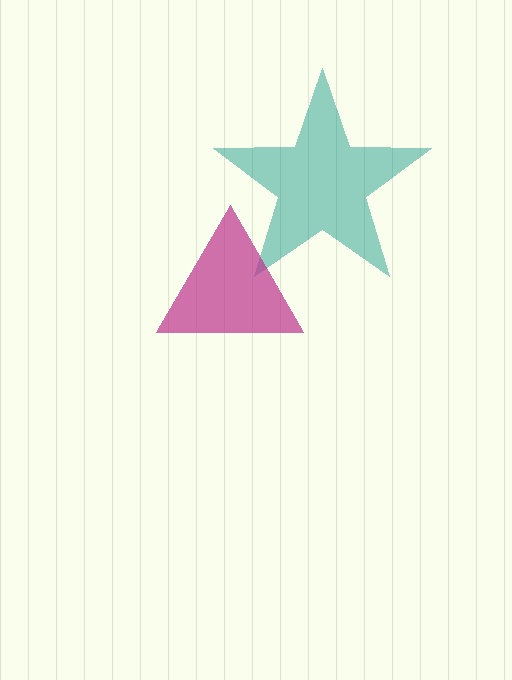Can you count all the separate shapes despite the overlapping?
Yes, there are 2 separate shapes.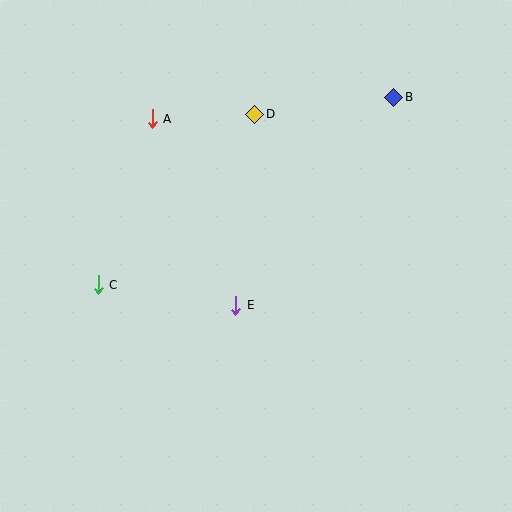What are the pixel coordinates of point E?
Point E is at (236, 305).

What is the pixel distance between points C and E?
The distance between C and E is 139 pixels.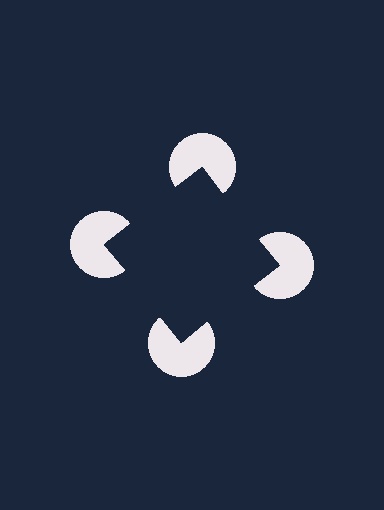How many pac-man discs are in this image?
There are 4 — one at each vertex of the illusory square.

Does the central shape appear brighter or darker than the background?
It typically appears slightly darker than the background, even though no actual brightness change is drawn.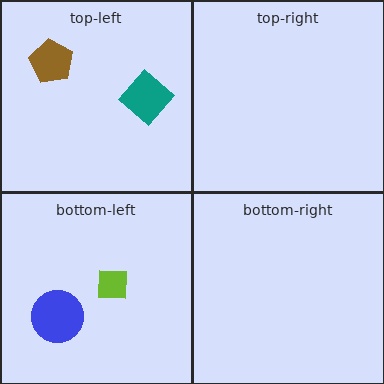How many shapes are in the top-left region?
2.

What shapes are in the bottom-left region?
The blue circle, the lime square.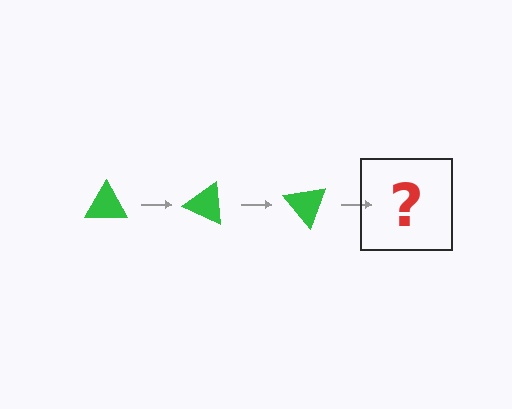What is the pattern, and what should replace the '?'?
The pattern is that the triangle rotates 25 degrees each step. The '?' should be a green triangle rotated 75 degrees.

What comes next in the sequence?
The next element should be a green triangle rotated 75 degrees.